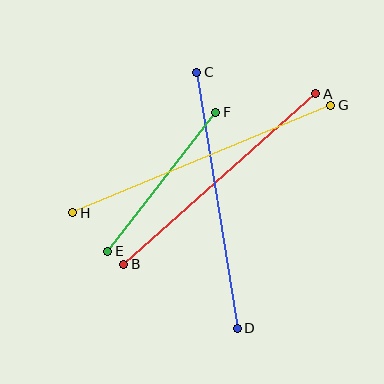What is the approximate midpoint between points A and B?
The midpoint is at approximately (220, 179) pixels.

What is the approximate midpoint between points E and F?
The midpoint is at approximately (162, 182) pixels.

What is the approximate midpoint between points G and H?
The midpoint is at approximately (202, 159) pixels.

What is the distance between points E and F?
The distance is approximately 176 pixels.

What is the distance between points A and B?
The distance is approximately 257 pixels.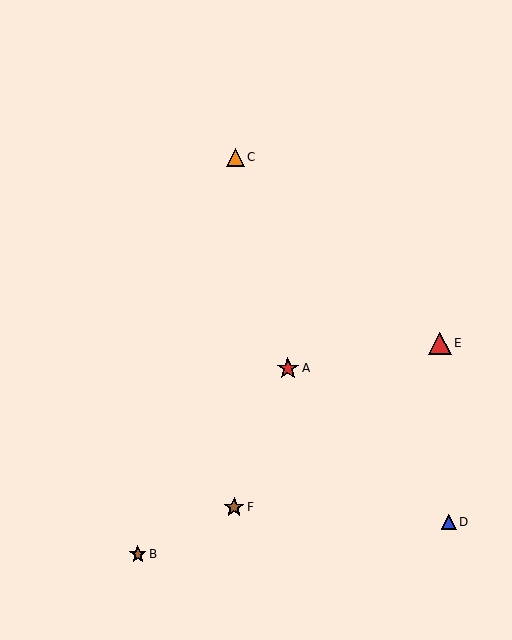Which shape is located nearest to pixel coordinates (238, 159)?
The orange triangle (labeled C) at (235, 157) is nearest to that location.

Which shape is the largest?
The red triangle (labeled E) is the largest.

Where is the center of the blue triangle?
The center of the blue triangle is at (449, 522).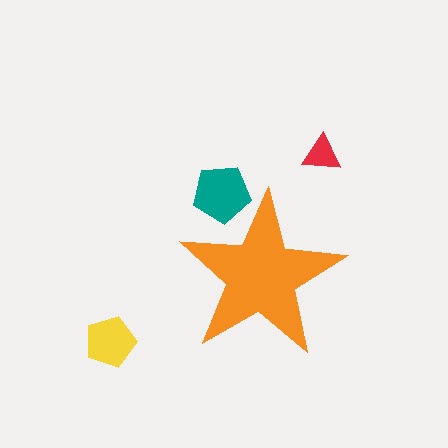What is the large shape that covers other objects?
An orange star.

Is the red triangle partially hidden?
No, the red triangle is fully visible.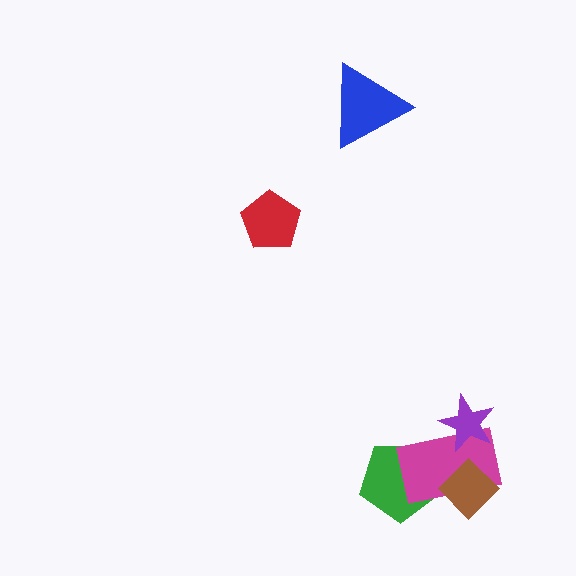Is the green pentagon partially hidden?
Yes, it is partially covered by another shape.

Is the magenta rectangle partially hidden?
Yes, it is partially covered by another shape.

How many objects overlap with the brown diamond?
1 object overlaps with the brown diamond.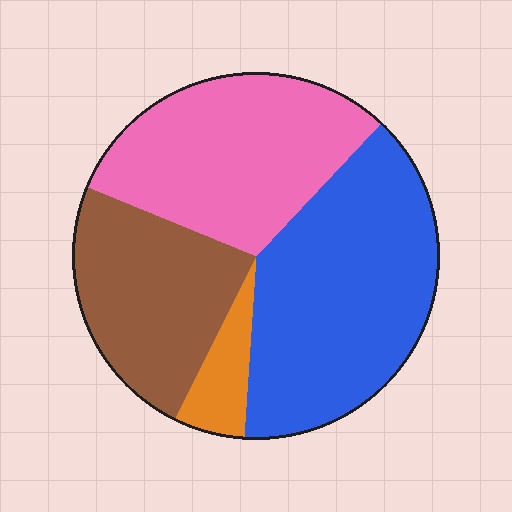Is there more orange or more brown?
Brown.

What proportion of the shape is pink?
Pink takes up about one third (1/3) of the shape.